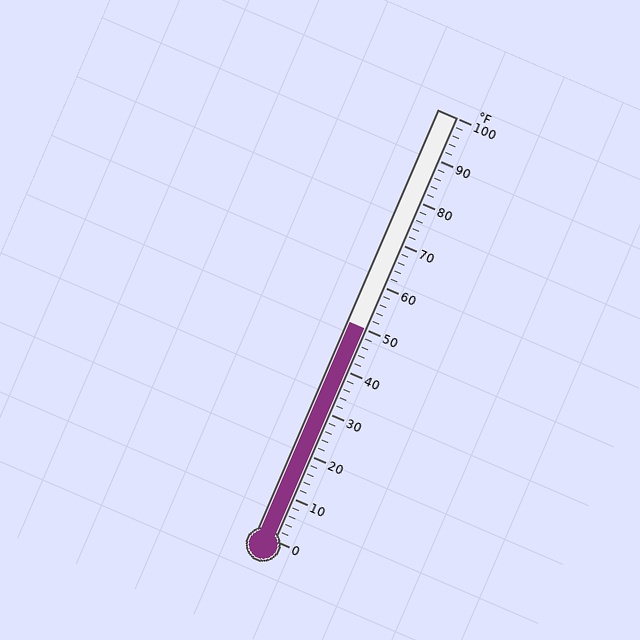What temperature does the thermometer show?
The thermometer shows approximately 50°F.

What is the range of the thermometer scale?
The thermometer scale ranges from 0°F to 100°F.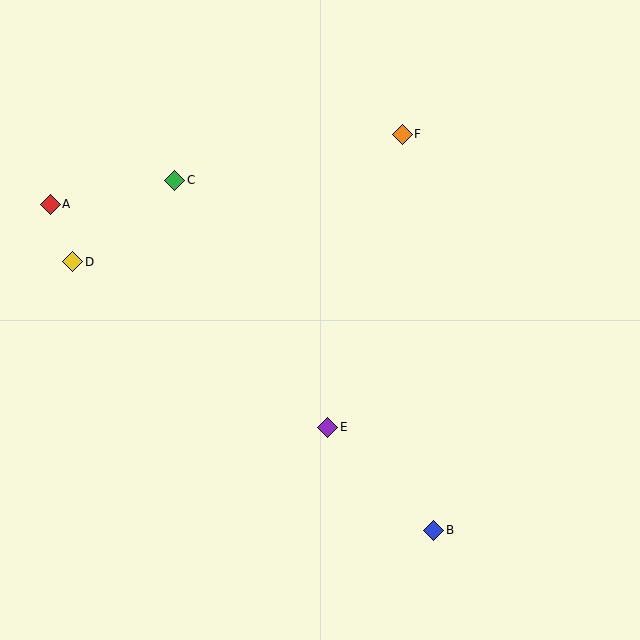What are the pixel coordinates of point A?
Point A is at (50, 204).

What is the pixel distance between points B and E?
The distance between B and E is 148 pixels.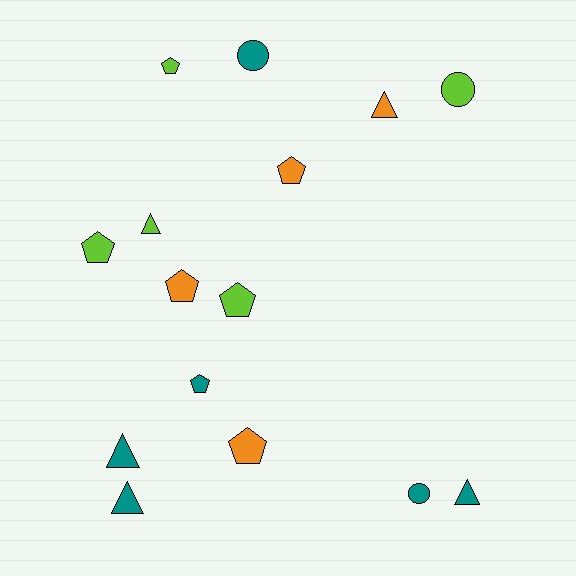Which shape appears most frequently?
Pentagon, with 7 objects.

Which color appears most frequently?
Teal, with 6 objects.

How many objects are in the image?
There are 15 objects.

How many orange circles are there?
There are no orange circles.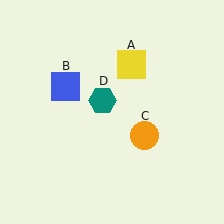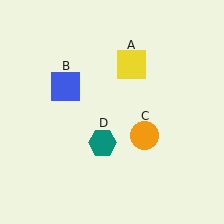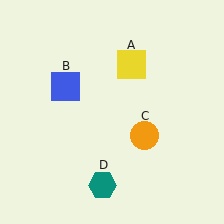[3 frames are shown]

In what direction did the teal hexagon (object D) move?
The teal hexagon (object D) moved down.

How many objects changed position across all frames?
1 object changed position: teal hexagon (object D).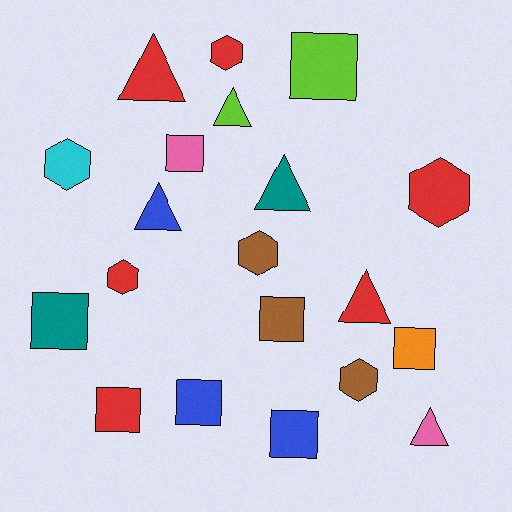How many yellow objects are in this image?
There are no yellow objects.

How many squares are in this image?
There are 8 squares.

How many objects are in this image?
There are 20 objects.